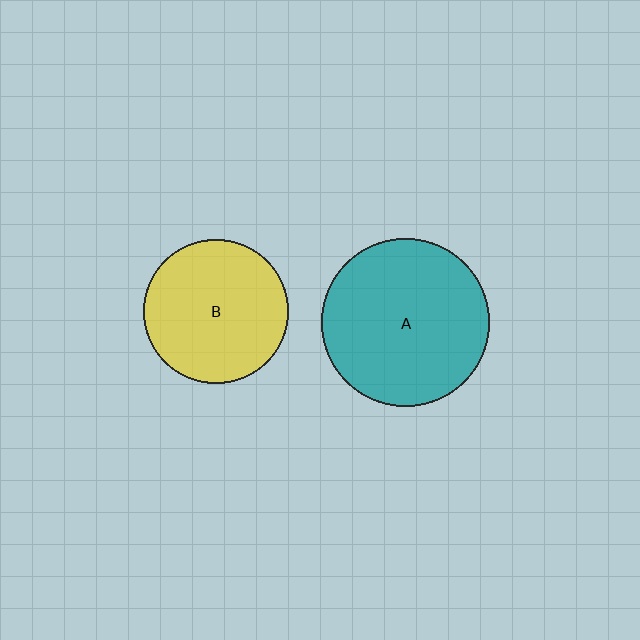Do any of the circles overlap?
No, none of the circles overlap.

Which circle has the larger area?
Circle A (teal).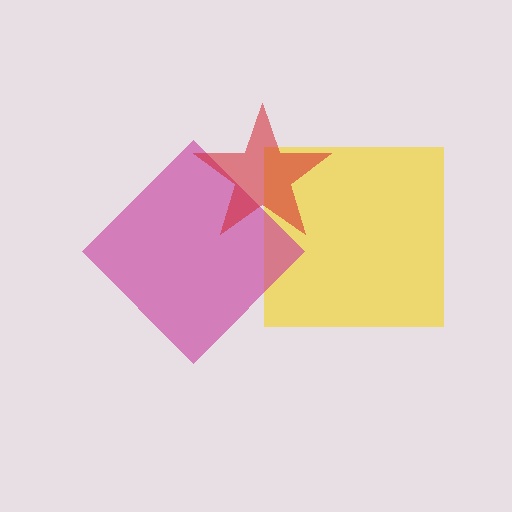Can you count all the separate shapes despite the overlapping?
Yes, there are 3 separate shapes.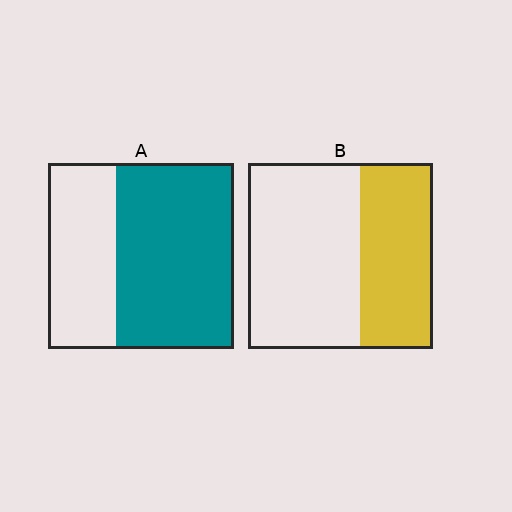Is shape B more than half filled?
No.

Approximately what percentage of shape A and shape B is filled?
A is approximately 65% and B is approximately 40%.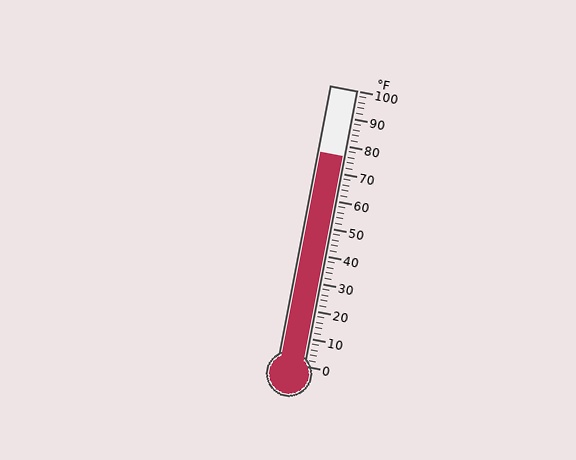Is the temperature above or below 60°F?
The temperature is above 60°F.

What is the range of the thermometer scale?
The thermometer scale ranges from 0°F to 100°F.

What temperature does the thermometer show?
The thermometer shows approximately 76°F.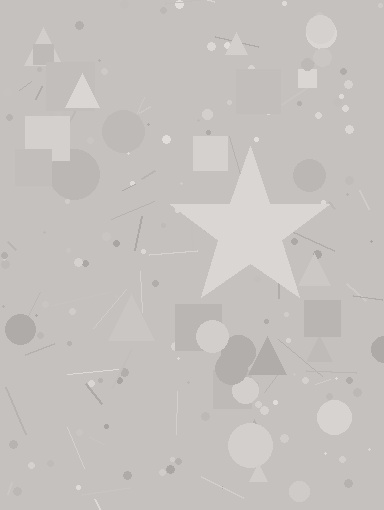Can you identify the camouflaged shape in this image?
The camouflaged shape is a star.